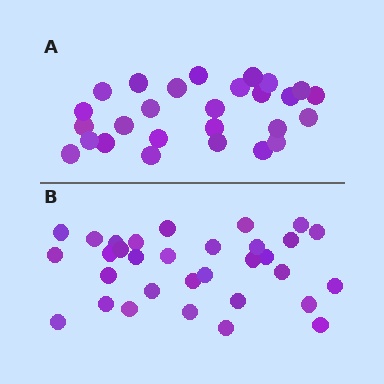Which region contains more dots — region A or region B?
Region B (the bottom region) has more dots.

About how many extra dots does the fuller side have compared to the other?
Region B has about 5 more dots than region A.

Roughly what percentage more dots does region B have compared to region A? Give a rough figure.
About 20% more.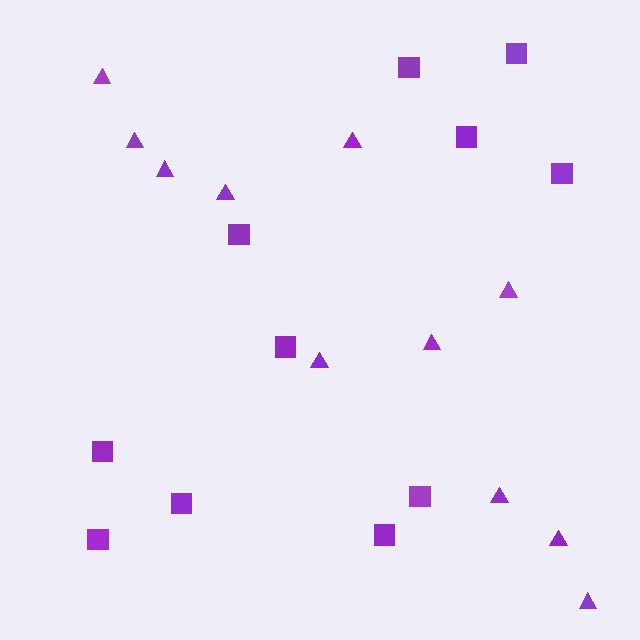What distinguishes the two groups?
There are 2 groups: one group of squares (11) and one group of triangles (11).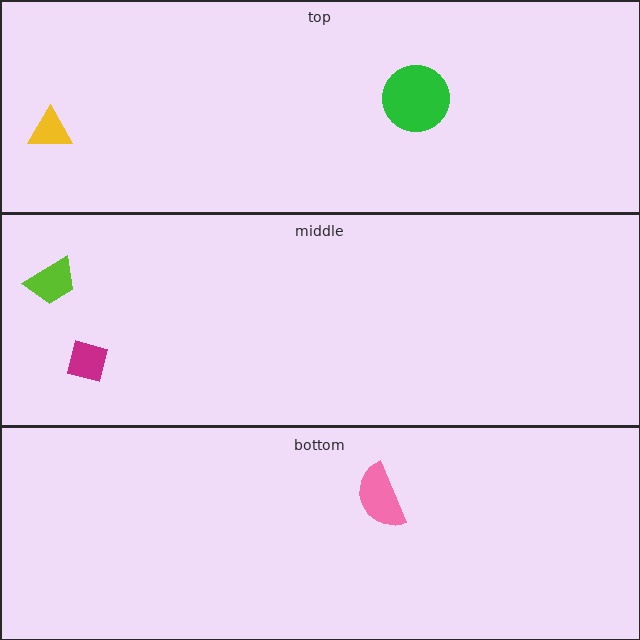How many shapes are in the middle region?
2.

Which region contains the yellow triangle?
The top region.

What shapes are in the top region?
The yellow triangle, the green circle.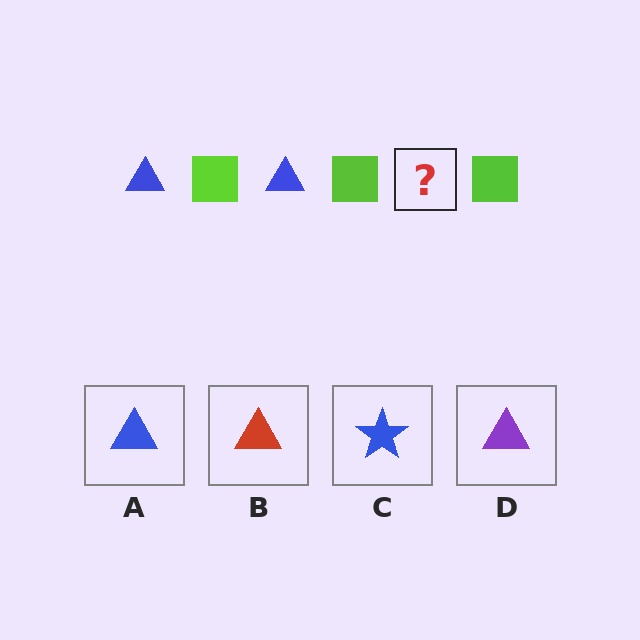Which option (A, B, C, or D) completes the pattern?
A.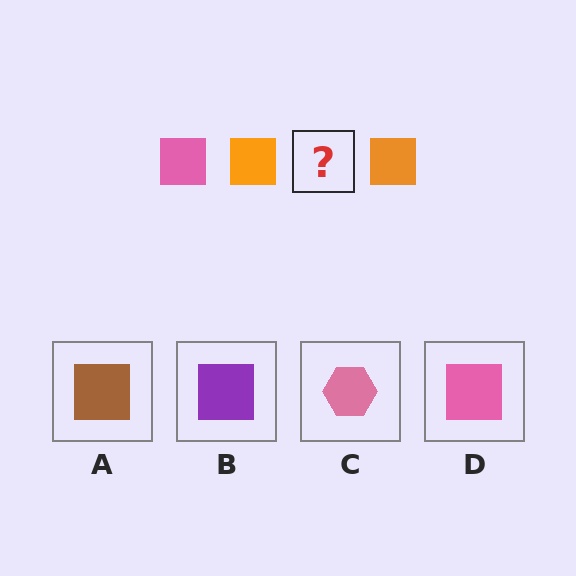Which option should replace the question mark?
Option D.